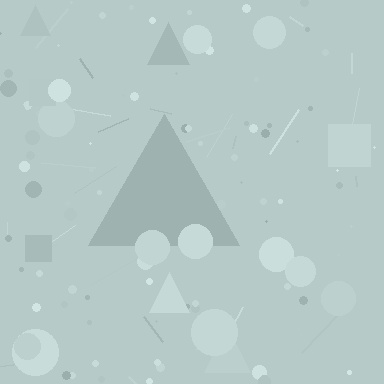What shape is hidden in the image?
A triangle is hidden in the image.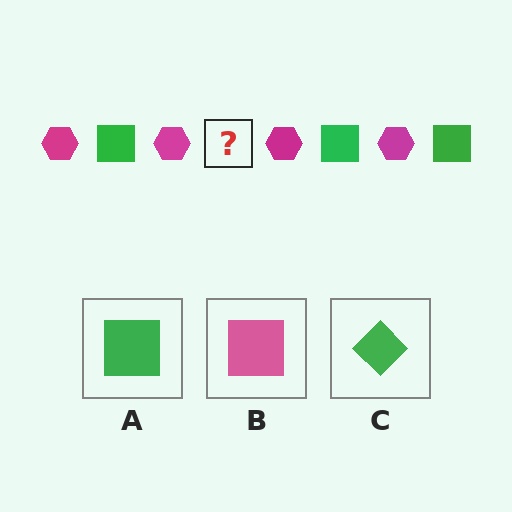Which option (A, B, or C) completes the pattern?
A.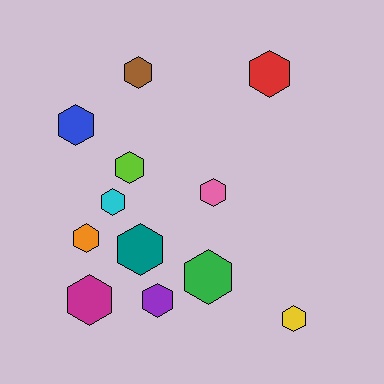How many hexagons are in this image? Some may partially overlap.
There are 12 hexagons.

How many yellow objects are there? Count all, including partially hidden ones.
There is 1 yellow object.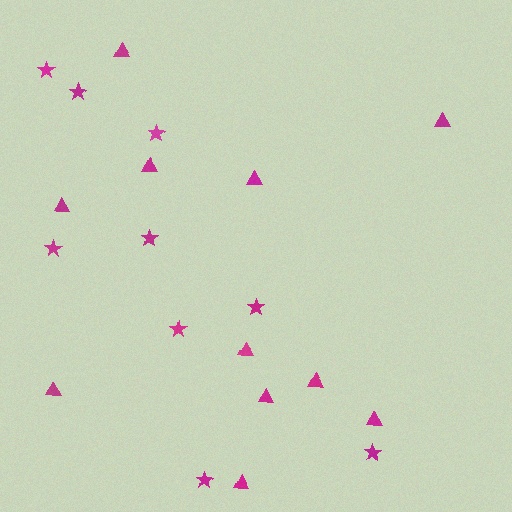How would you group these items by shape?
There are 2 groups: one group of stars (9) and one group of triangles (11).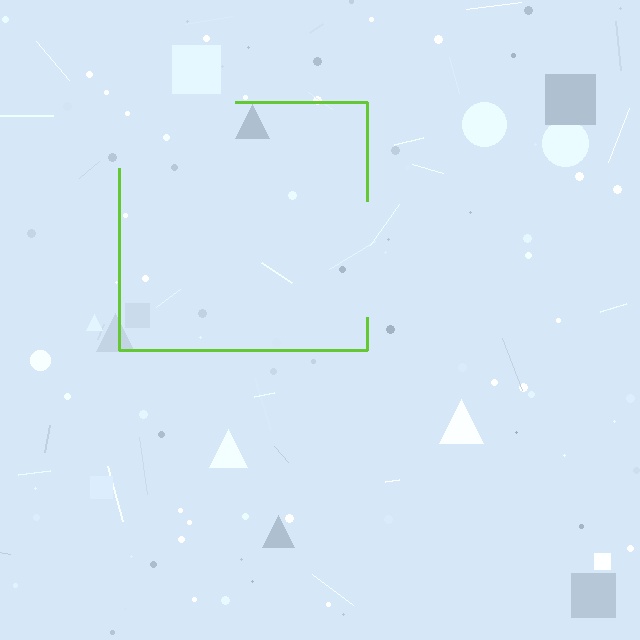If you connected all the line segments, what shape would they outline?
They would outline a square.